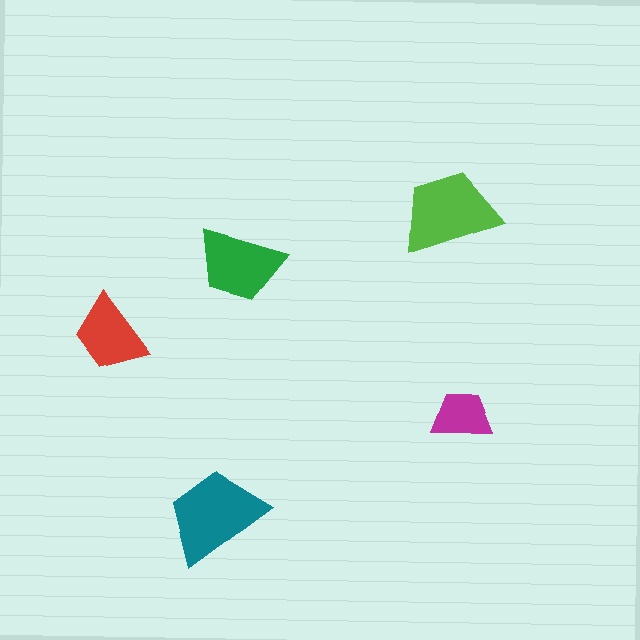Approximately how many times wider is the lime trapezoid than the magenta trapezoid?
About 1.5 times wider.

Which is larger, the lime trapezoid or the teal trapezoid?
The teal one.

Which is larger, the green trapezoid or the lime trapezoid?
The lime one.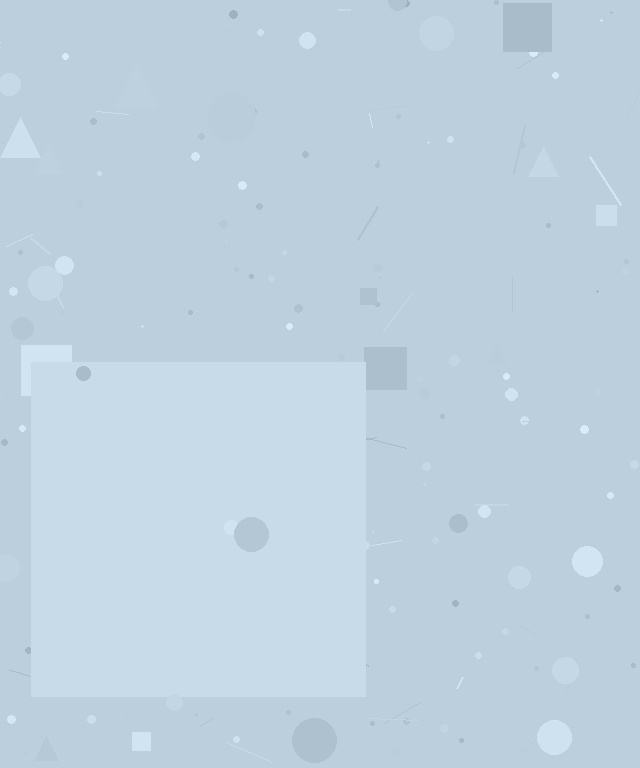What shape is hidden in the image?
A square is hidden in the image.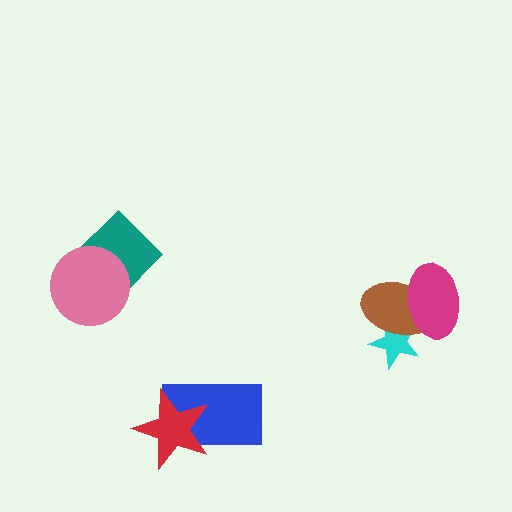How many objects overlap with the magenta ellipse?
2 objects overlap with the magenta ellipse.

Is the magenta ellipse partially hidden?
No, no other shape covers it.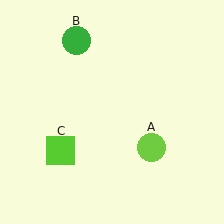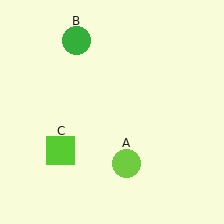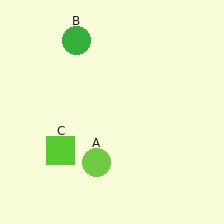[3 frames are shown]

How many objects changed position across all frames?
1 object changed position: lime circle (object A).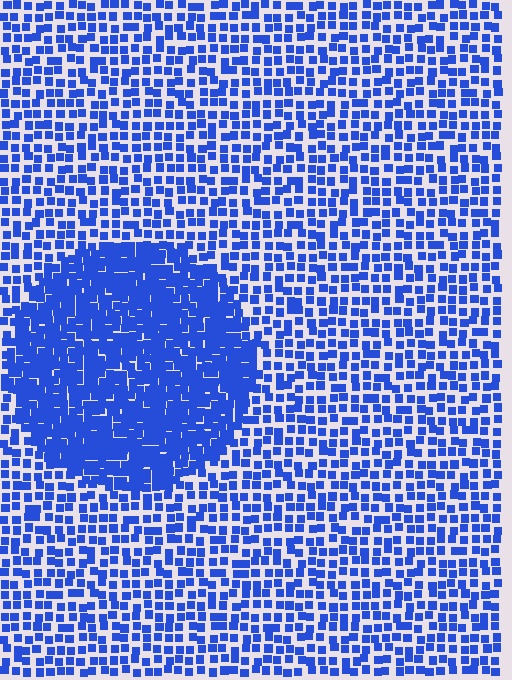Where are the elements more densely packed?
The elements are more densely packed inside the circle boundary.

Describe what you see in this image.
The image contains small blue elements arranged at two different densities. A circle-shaped region is visible where the elements are more densely packed than the surrounding area.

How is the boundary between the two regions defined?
The boundary is defined by a change in element density (approximately 2.1x ratio). All elements are the same color, size, and shape.